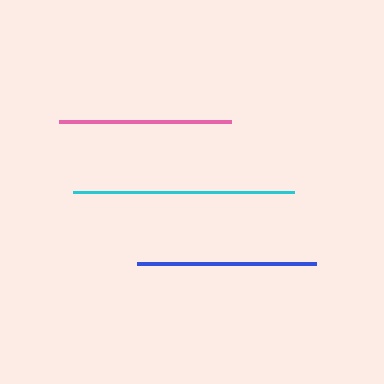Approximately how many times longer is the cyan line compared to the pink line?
The cyan line is approximately 1.3 times the length of the pink line.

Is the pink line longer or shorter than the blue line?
The blue line is longer than the pink line.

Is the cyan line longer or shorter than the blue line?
The cyan line is longer than the blue line.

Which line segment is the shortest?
The pink line is the shortest at approximately 172 pixels.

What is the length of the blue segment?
The blue segment is approximately 179 pixels long.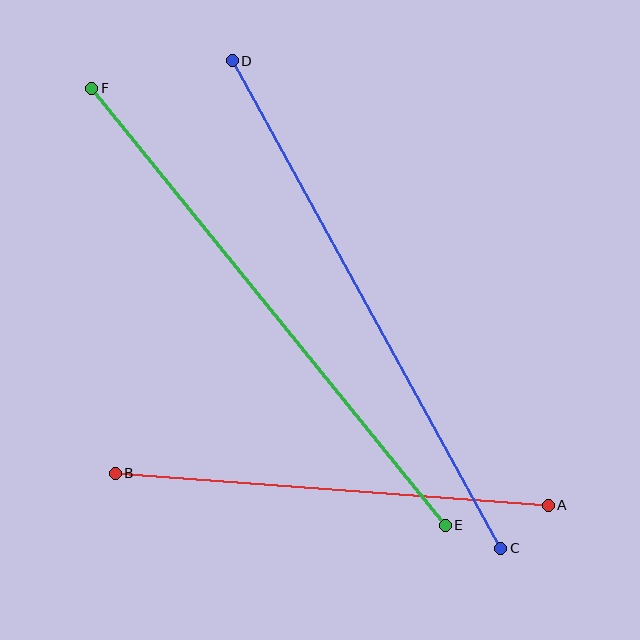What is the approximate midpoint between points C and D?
The midpoint is at approximately (366, 305) pixels.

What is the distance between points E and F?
The distance is approximately 563 pixels.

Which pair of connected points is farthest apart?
Points E and F are farthest apart.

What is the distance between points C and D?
The distance is approximately 557 pixels.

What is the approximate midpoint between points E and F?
The midpoint is at approximately (268, 307) pixels.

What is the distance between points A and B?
The distance is approximately 434 pixels.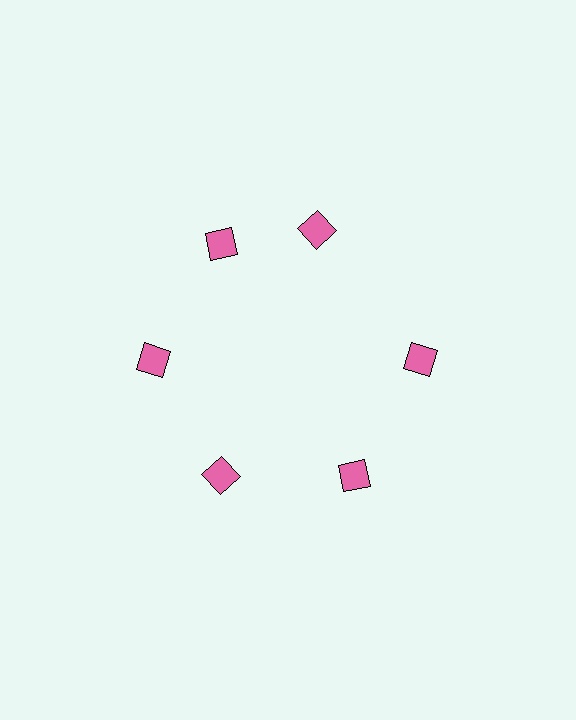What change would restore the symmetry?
The symmetry would be restored by rotating it back into even spacing with its neighbors so that all 6 diamonds sit at equal angles and equal distance from the center.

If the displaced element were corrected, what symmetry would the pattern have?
It would have 6-fold rotational symmetry — the pattern would map onto itself every 60 degrees.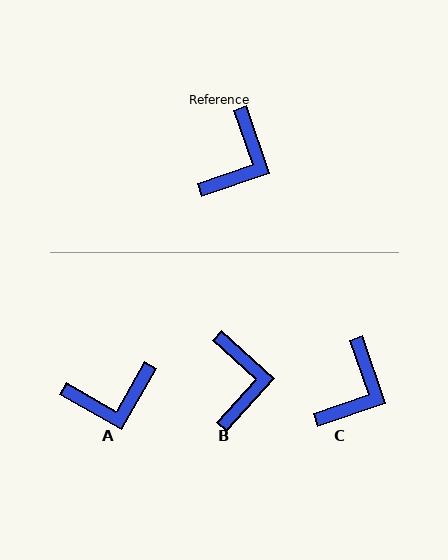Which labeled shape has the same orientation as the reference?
C.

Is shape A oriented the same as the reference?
No, it is off by about 49 degrees.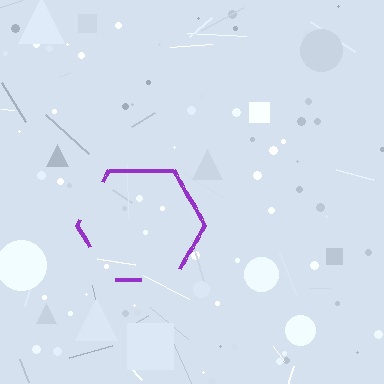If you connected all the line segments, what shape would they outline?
They would outline a hexagon.